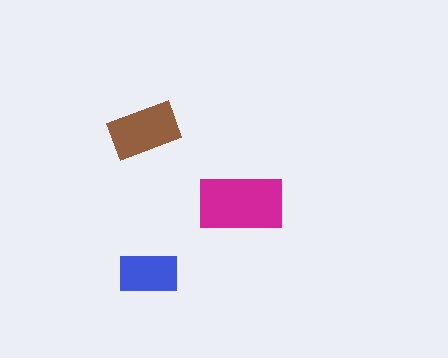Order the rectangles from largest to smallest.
the magenta one, the brown one, the blue one.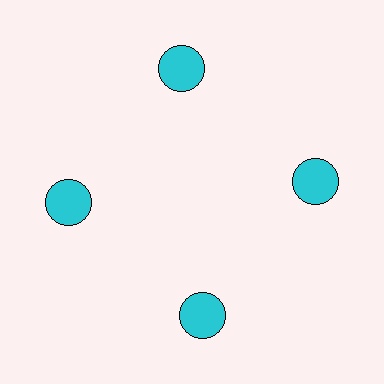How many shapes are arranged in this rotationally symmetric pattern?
There are 4 shapes, arranged in 4 groups of 1.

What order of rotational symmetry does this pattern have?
This pattern has 4-fold rotational symmetry.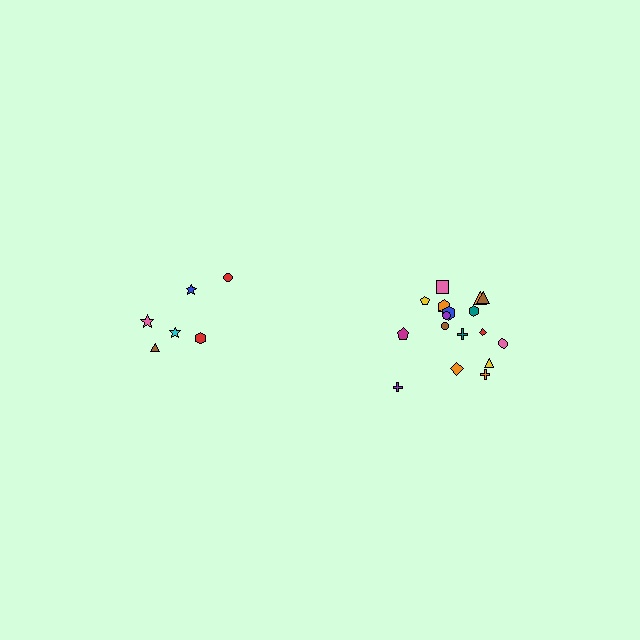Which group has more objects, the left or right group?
The right group.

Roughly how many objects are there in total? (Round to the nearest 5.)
Roughly 25 objects in total.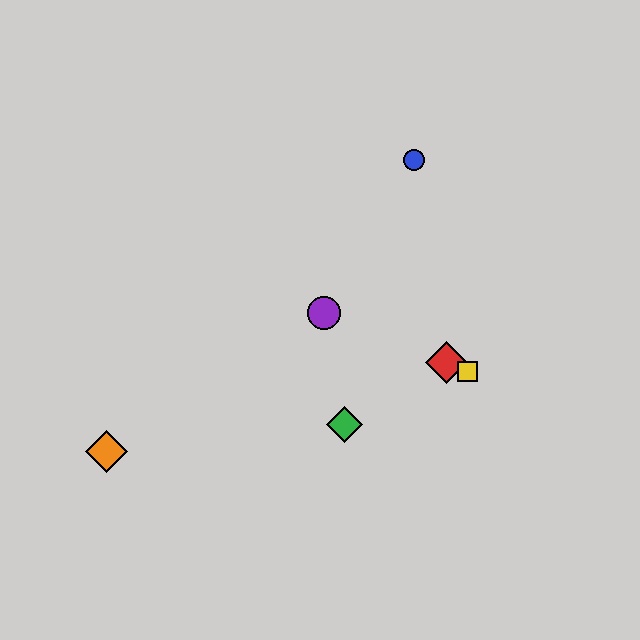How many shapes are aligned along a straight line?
3 shapes (the red diamond, the yellow square, the purple circle) are aligned along a straight line.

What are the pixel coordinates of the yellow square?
The yellow square is at (467, 371).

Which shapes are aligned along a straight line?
The red diamond, the yellow square, the purple circle are aligned along a straight line.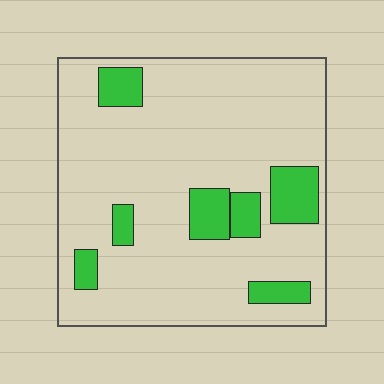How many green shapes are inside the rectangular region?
7.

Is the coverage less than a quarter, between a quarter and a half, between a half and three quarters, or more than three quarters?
Less than a quarter.